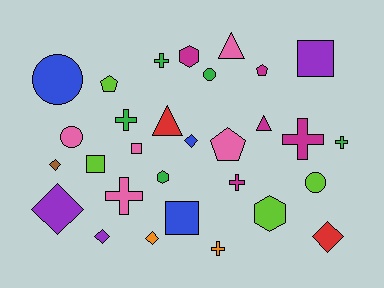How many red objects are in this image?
There are 2 red objects.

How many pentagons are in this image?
There are 3 pentagons.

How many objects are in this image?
There are 30 objects.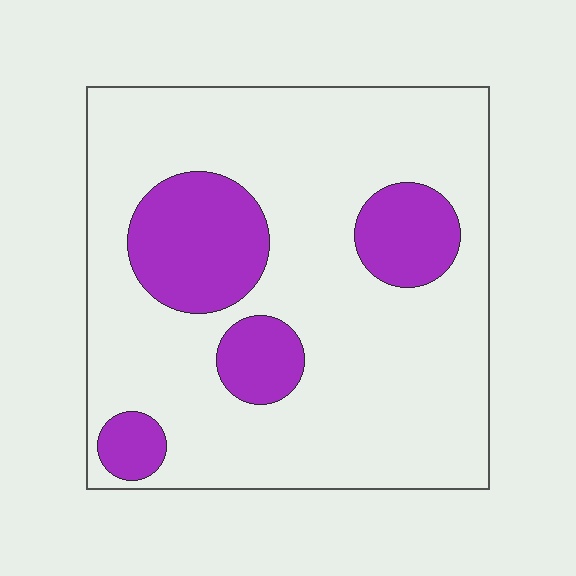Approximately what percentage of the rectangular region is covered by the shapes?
Approximately 20%.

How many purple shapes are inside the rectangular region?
4.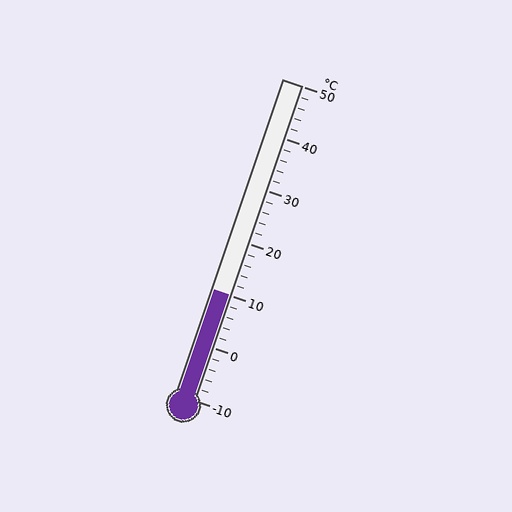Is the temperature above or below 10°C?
The temperature is at 10°C.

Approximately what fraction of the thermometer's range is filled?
The thermometer is filled to approximately 35% of its range.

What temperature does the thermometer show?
The thermometer shows approximately 10°C.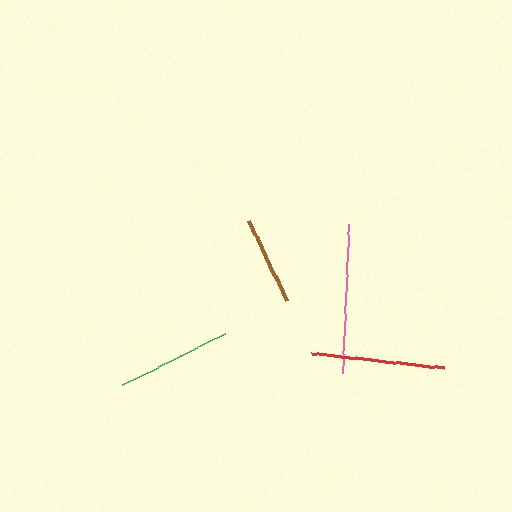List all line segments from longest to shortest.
From longest to shortest: pink, red, green, brown.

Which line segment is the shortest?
The brown line is the shortest at approximately 88 pixels.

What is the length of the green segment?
The green segment is approximately 114 pixels long.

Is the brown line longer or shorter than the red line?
The red line is longer than the brown line.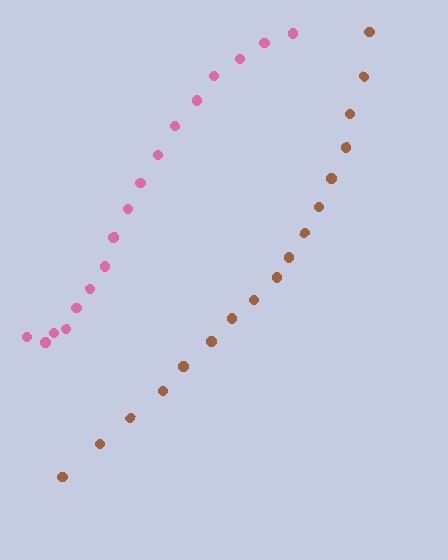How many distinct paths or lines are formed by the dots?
There are 2 distinct paths.